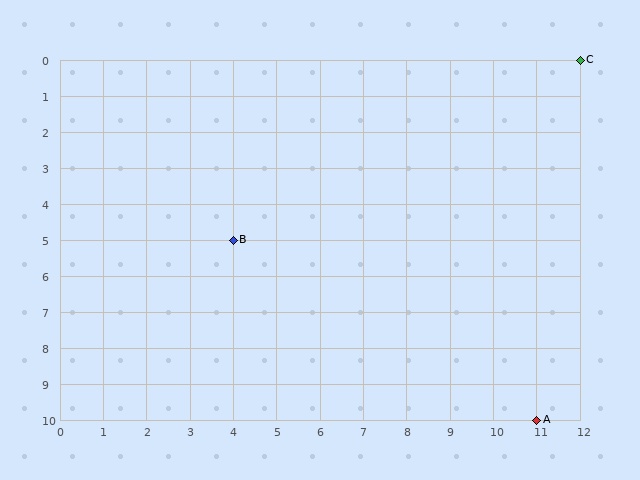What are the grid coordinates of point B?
Point B is at grid coordinates (4, 5).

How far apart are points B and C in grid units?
Points B and C are 8 columns and 5 rows apart (about 9.4 grid units diagonally).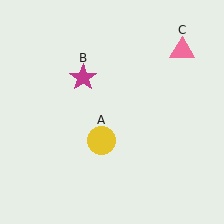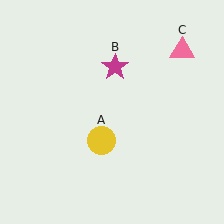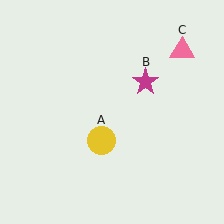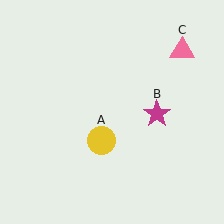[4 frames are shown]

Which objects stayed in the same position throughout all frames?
Yellow circle (object A) and pink triangle (object C) remained stationary.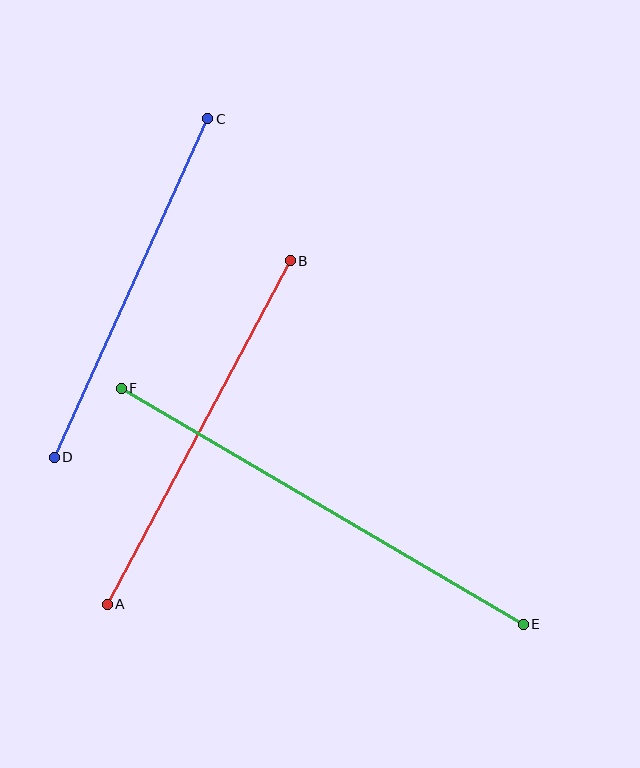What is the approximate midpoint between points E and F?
The midpoint is at approximately (322, 506) pixels.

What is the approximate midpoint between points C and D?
The midpoint is at approximately (131, 288) pixels.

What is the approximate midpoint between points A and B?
The midpoint is at approximately (199, 432) pixels.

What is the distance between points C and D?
The distance is approximately 372 pixels.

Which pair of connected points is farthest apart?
Points E and F are farthest apart.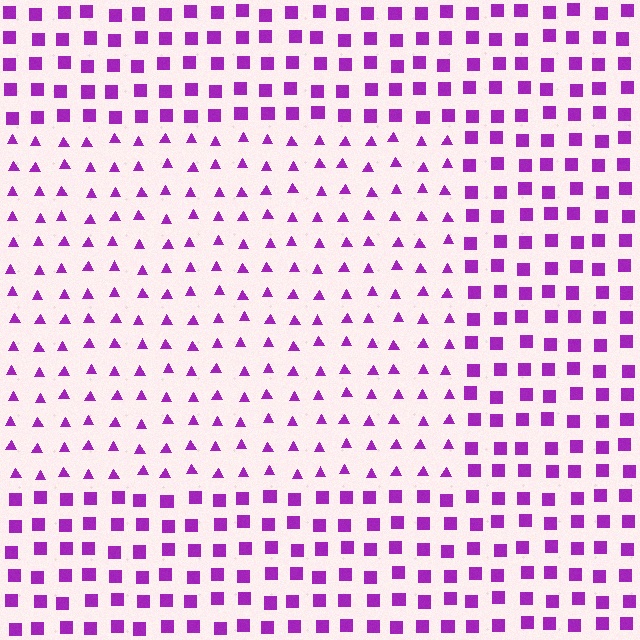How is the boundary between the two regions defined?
The boundary is defined by a change in element shape: triangles inside vs. squares outside. All elements share the same color and spacing.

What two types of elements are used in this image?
The image uses triangles inside the rectangle region and squares outside it.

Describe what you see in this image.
The image is filled with small purple elements arranged in a uniform grid. A rectangle-shaped region contains triangles, while the surrounding area contains squares. The boundary is defined purely by the change in element shape.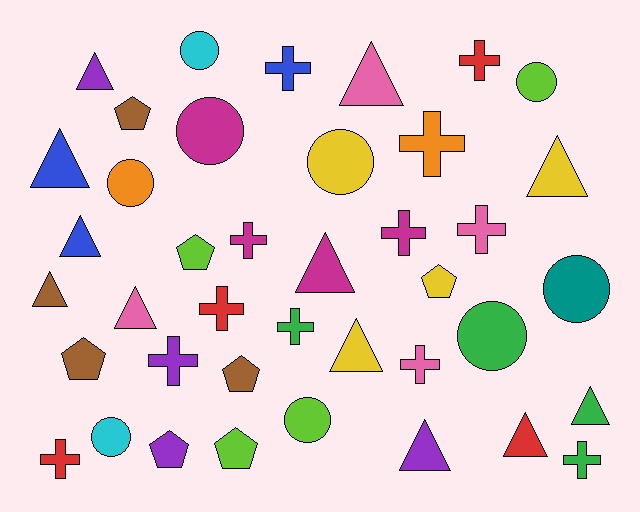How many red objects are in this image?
There are 4 red objects.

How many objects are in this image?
There are 40 objects.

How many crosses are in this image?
There are 12 crosses.